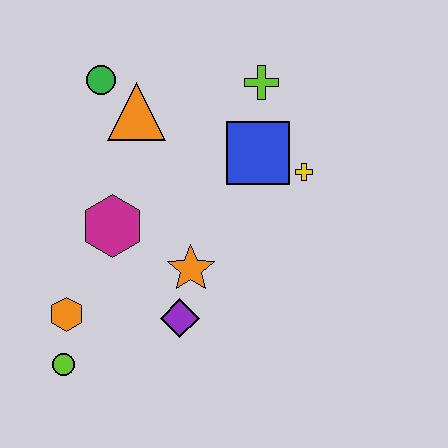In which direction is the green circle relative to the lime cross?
The green circle is to the left of the lime cross.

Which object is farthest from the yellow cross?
The lime circle is farthest from the yellow cross.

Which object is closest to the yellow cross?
The blue square is closest to the yellow cross.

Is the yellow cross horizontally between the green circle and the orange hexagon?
No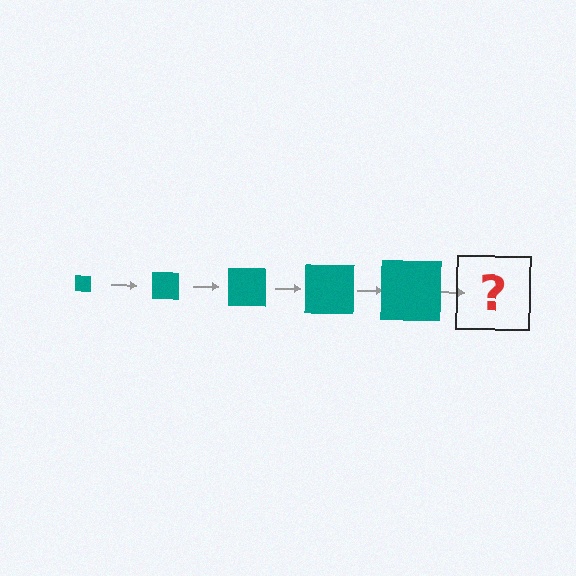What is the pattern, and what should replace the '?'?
The pattern is that the square gets progressively larger each step. The '?' should be a teal square, larger than the previous one.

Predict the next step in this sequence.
The next step is a teal square, larger than the previous one.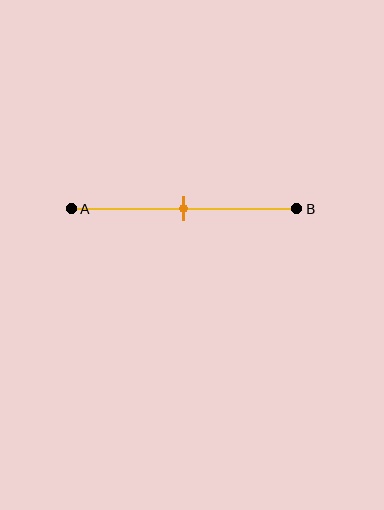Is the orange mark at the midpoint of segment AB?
Yes, the mark is approximately at the midpoint.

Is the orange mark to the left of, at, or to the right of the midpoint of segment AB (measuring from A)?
The orange mark is approximately at the midpoint of segment AB.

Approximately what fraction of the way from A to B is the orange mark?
The orange mark is approximately 50% of the way from A to B.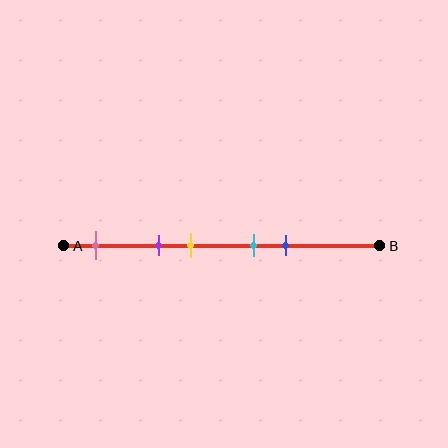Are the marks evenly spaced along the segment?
No, the marks are not evenly spaced.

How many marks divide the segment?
There are 5 marks dividing the segment.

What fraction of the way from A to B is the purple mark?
The purple mark is approximately 30% (0.3) of the way from A to B.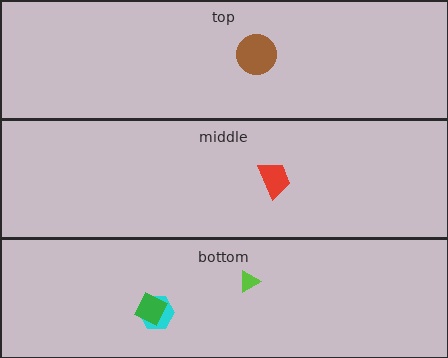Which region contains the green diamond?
The bottom region.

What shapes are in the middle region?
The red trapezoid.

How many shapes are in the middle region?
1.